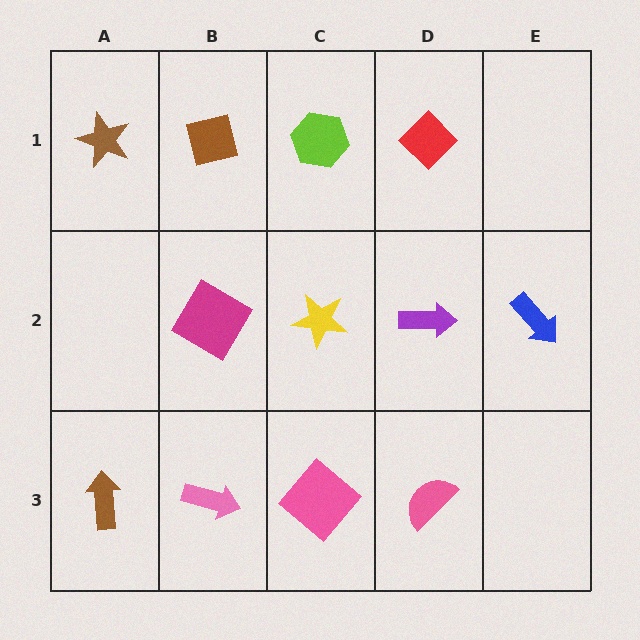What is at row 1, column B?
A brown square.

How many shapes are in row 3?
4 shapes.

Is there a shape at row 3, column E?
No, that cell is empty.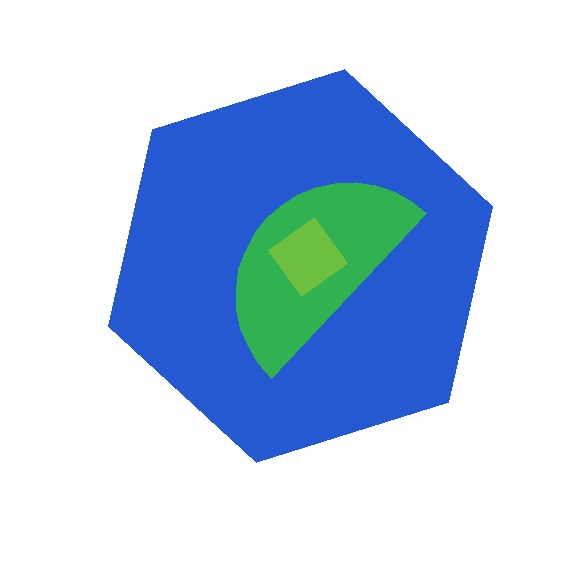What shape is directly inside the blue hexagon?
The green semicircle.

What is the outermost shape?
The blue hexagon.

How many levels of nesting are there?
3.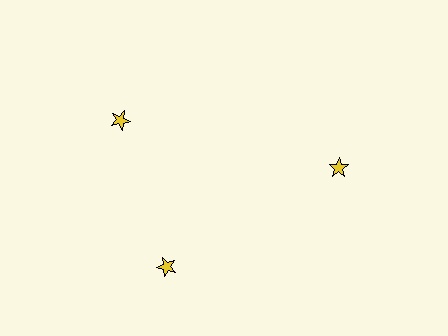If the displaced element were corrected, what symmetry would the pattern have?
It would have 3-fold rotational symmetry — the pattern would map onto itself every 120 degrees.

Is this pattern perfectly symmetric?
No. The 3 yellow stars are arranged in a ring, but one element near the 11 o'clock position is rotated out of alignment along the ring, breaking the 3-fold rotational symmetry.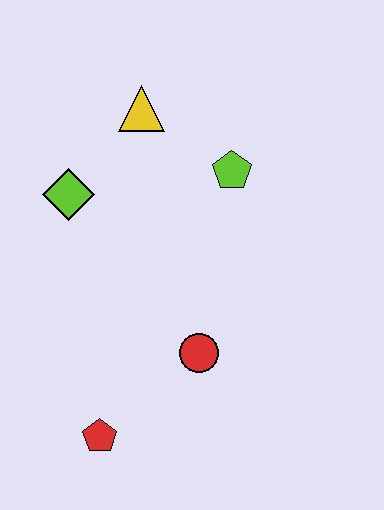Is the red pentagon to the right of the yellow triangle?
No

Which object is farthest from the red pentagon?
The yellow triangle is farthest from the red pentagon.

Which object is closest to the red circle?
The red pentagon is closest to the red circle.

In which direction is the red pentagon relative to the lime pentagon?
The red pentagon is below the lime pentagon.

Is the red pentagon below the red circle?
Yes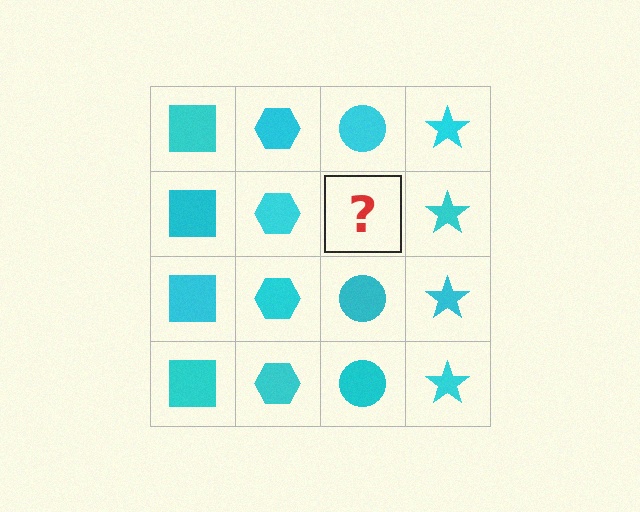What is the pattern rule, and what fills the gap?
The rule is that each column has a consistent shape. The gap should be filled with a cyan circle.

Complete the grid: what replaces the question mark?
The question mark should be replaced with a cyan circle.